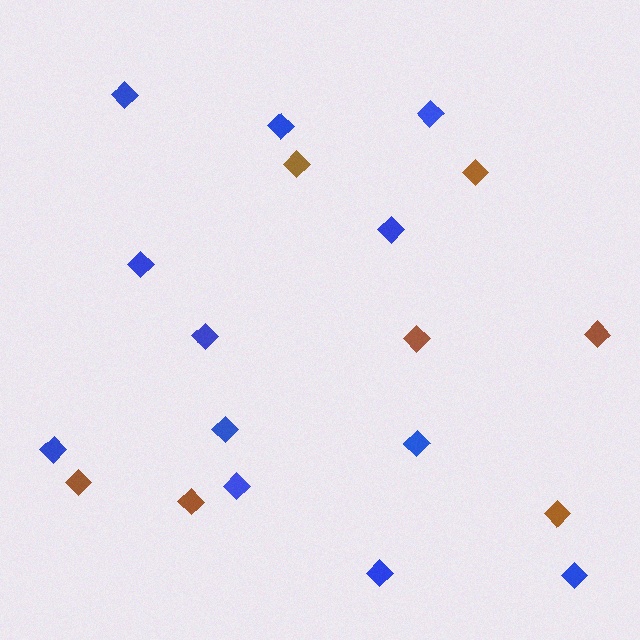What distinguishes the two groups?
There are 2 groups: one group of blue diamonds (12) and one group of brown diamonds (7).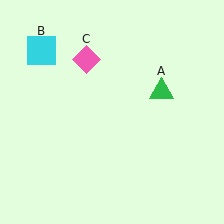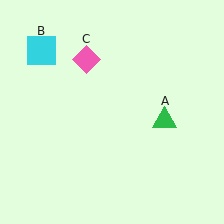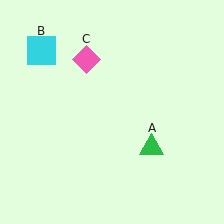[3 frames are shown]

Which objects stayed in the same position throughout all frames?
Cyan square (object B) and pink diamond (object C) remained stationary.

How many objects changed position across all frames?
1 object changed position: green triangle (object A).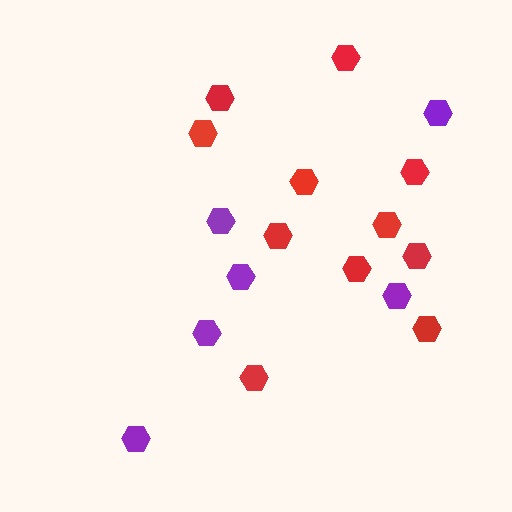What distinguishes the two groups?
There are 2 groups: one group of red hexagons (11) and one group of purple hexagons (6).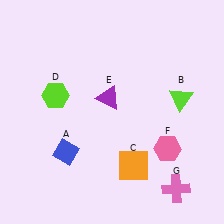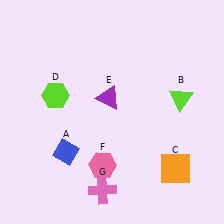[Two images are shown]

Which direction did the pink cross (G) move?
The pink cross (G) moved left.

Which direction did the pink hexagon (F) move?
The pink hexagon (F) moved left.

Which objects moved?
The objects that moved are: the orange square (C), the pink hexagon (F), the pink cross (G).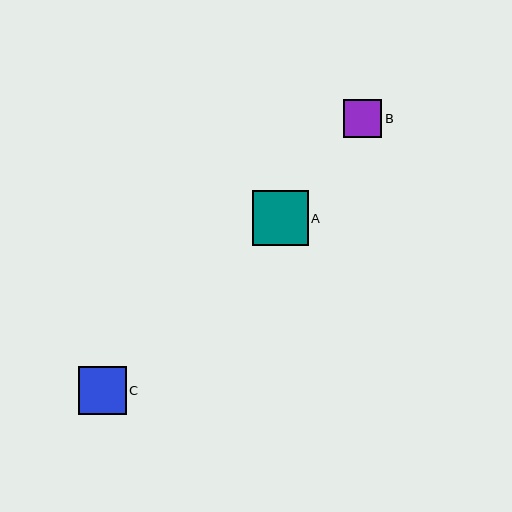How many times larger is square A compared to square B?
Square A is approximately 1.5 times the size of square B.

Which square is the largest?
Square A is the largest with a size of approximately 55 pixels.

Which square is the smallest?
Square B is the smallest with a size of approximately 38 pixels.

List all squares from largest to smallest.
From largest to smallest: A, C, B.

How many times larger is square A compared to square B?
Square A is approximately 1.5 times the size of square B.